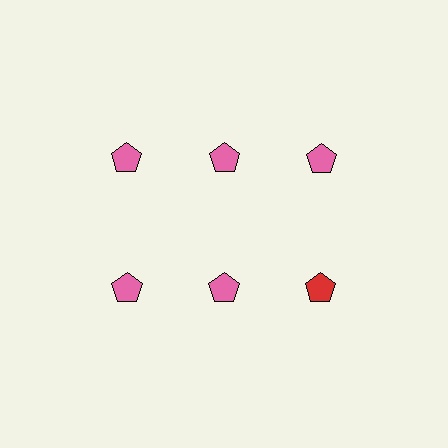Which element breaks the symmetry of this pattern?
The red pentagon in the second row, center column breaks the symmetry. All other shapes are pink pentagons.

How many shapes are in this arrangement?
There are 6 shapes arranged in a grid pattern.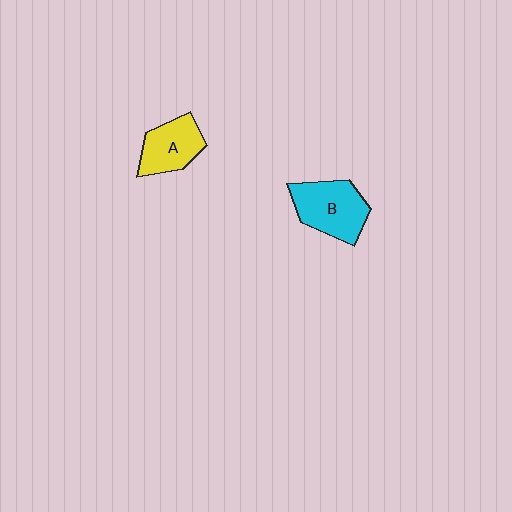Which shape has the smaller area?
Shape A (yellow).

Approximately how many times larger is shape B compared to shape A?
Approximately 1.3 times.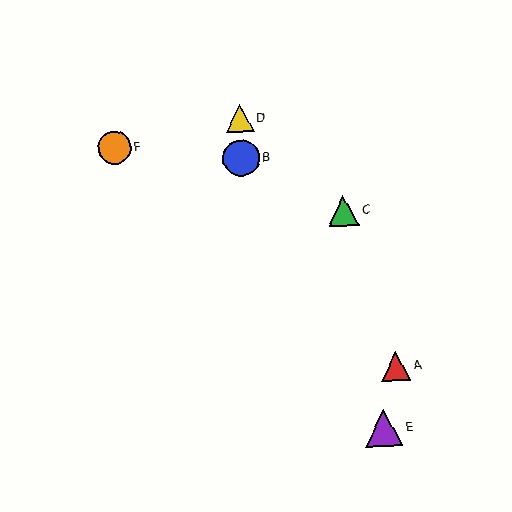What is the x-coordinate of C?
Object C is at x≈344.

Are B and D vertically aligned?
Yes, both are at x≈241.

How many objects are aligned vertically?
2 objects (B, D) are aligned vertically.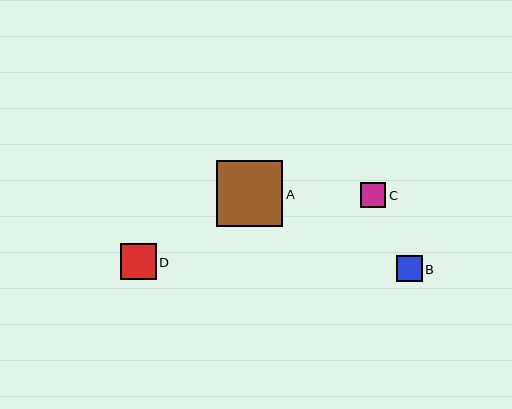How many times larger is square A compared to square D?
Square A is approximately 1.9 times the size of square D.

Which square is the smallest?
Square C is the smallest with a size of approximately 25 pixels.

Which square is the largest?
Square A is the largest with a size of approximately 66 pixels.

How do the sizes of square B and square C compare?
Square B and square C are approximately the same size.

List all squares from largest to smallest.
From largest to smallest: A, D, B, C.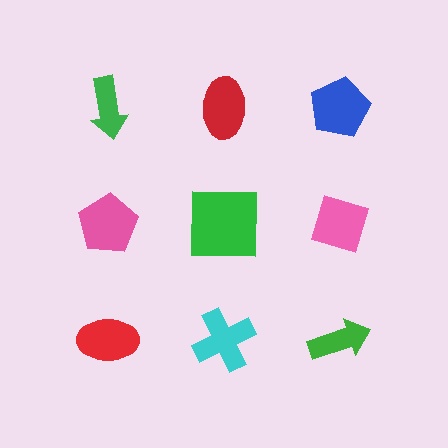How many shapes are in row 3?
3 shapes.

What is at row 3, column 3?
A green arrow.